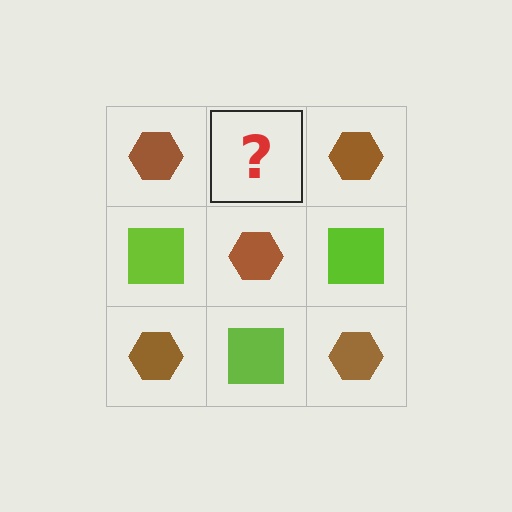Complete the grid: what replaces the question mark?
The question mark should be replaced with a lime square.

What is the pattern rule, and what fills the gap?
The rule is that it alternates brown hexagon and lime square in a checkerboard pattern. The gap should be filled with a lime square.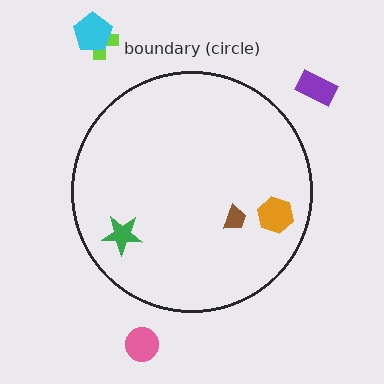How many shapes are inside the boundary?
3 inside, 4 outside.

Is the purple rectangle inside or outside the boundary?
Outside.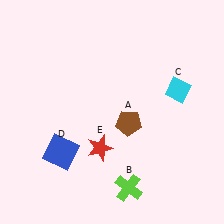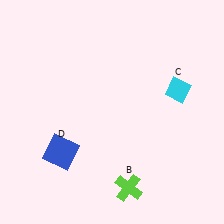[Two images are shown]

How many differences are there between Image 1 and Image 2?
There are 2 differences between the two images.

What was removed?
The red star (E), the brown pentagon (A) were removed in Image 2.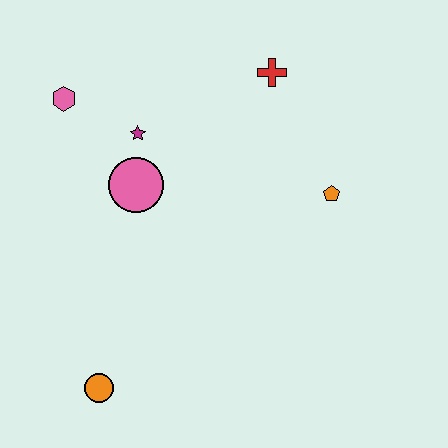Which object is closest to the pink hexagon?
The magenta star is closest to the pink hexagon.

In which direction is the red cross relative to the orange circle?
The red cross is above the orange circle.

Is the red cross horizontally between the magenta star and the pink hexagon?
No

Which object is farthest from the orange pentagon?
The orange circle is farthest from the orange pentagon.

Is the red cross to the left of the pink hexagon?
No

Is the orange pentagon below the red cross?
Yes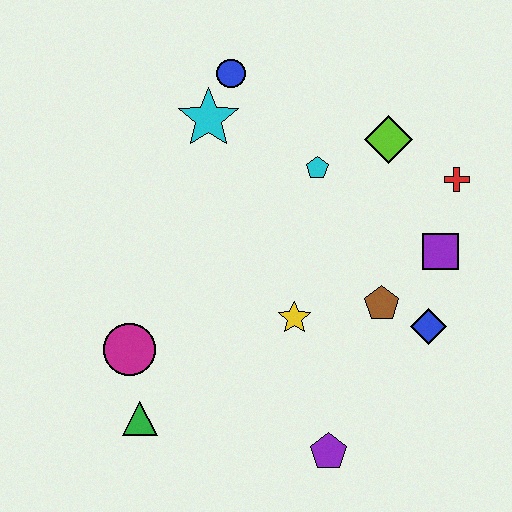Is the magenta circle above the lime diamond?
No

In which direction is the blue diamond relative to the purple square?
The blue diamond is below the purple square.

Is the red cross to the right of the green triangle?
Yes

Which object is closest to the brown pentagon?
The blue diamond is closest to the brown pentagon.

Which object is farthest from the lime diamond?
The green triangle is farthest from the lime diamond.